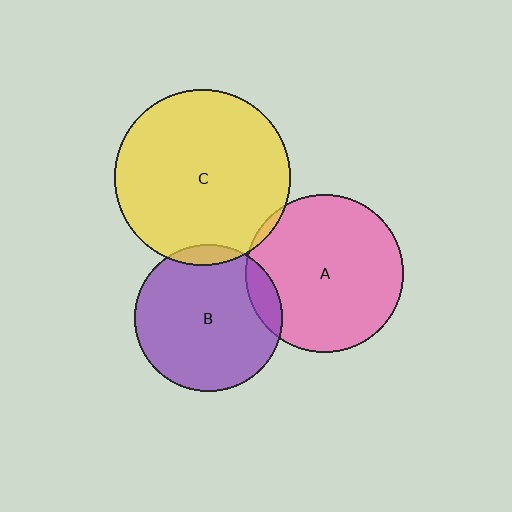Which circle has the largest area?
Circle C (yellow).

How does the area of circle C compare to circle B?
Approximately 1.4 times.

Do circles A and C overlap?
Yes.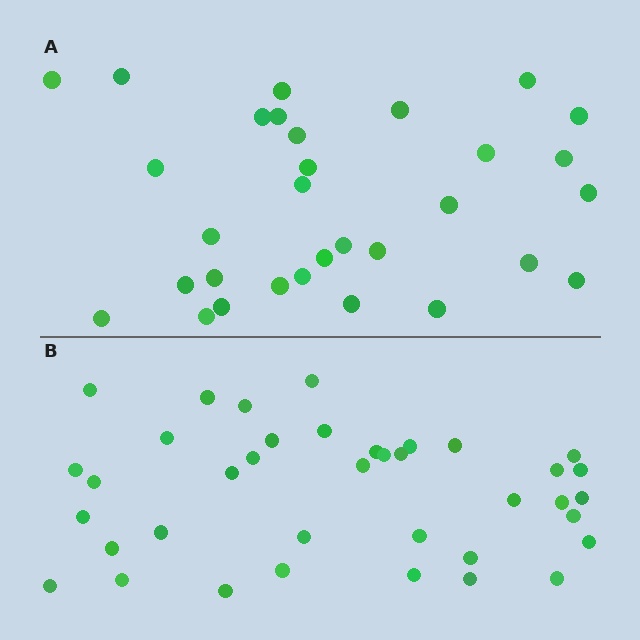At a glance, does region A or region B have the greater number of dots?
Region B (the bottom region) has more dots.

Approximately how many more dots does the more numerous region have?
Region B has roughly 8 or so more dots than region A.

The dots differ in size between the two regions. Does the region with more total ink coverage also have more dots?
No. Region A has more total ink coverage because its dots are larger, but region B actually contains more individual dots. Total area can be misleading — the number of items is what matters here.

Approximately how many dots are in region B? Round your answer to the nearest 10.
About 40 dots. (The exact count is 38, which rounds to 40.)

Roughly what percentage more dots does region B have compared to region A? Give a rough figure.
About 25% more.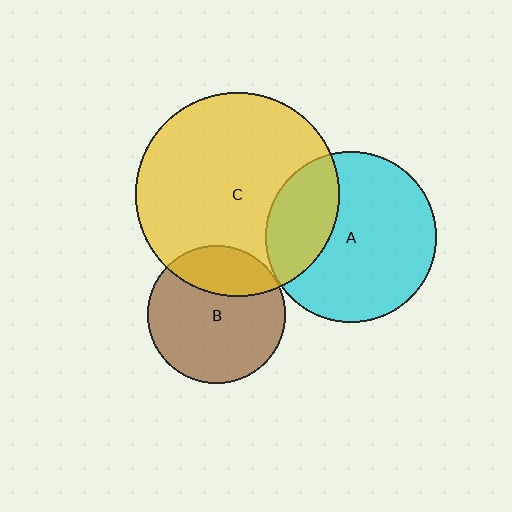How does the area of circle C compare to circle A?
Approximately 1.4 times.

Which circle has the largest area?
Circle C (yellow).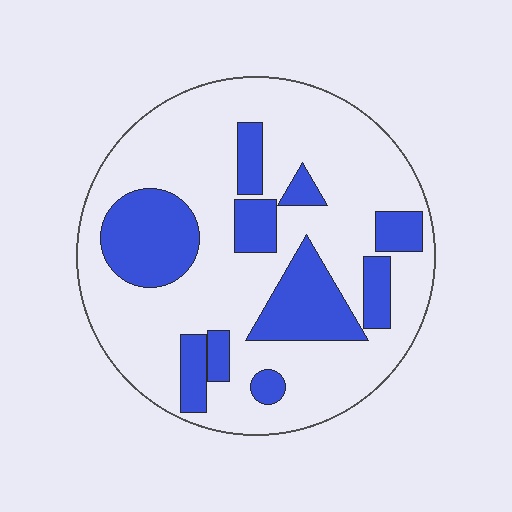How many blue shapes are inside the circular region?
10.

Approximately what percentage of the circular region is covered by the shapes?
Approximately 30%.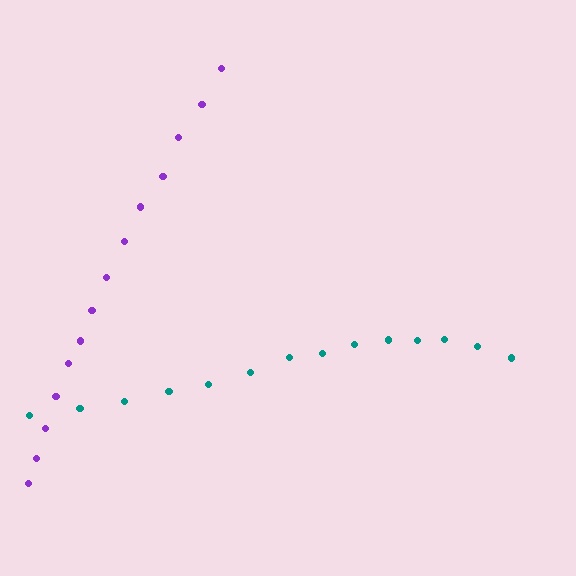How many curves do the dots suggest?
There are 2 distinct paths.